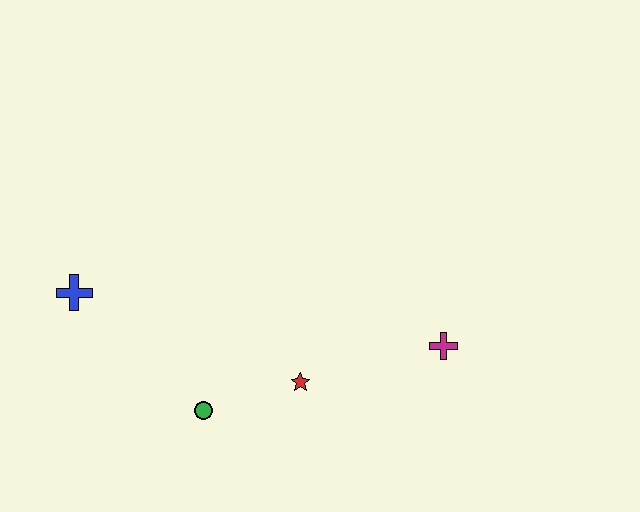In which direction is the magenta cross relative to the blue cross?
The magenta cross is to the right of the blue cross.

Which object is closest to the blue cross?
The green circle is closest to the blue cross.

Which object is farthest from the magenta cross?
The blue cross is farthest from the magenta cross.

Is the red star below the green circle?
No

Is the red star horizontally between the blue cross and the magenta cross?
Yes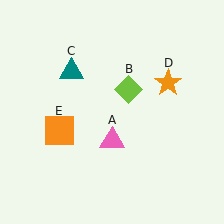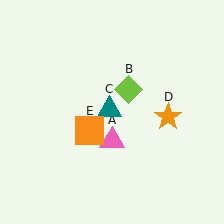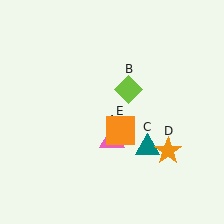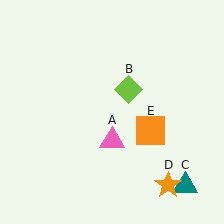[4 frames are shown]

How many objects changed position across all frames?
3 objects changed position: teal triangle (object C), orange star (object D), orange square (object E).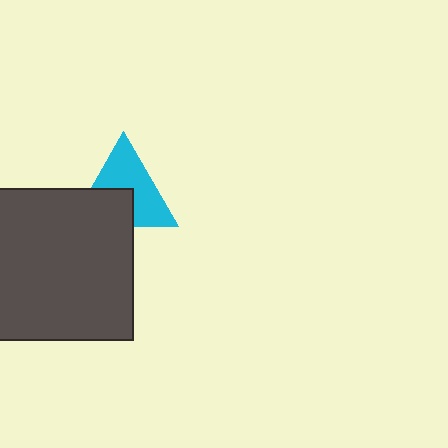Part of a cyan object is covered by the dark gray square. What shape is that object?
It is a triangle.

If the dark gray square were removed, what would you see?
You would see the complete cyan triangle.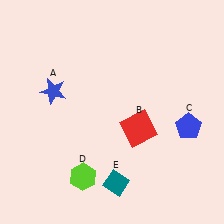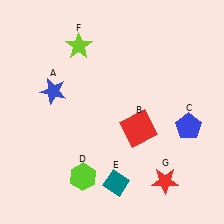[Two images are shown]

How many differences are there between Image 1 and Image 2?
There are 2 differences between the two images.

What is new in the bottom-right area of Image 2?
A red star (G) was added in the bottom-right area of Image 2.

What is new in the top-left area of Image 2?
A lime star (F) was added in the top-left area of Image 2.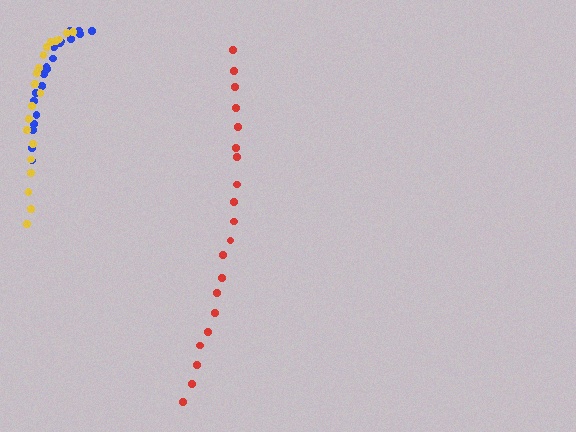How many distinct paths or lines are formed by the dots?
There are 3 distinct paths.